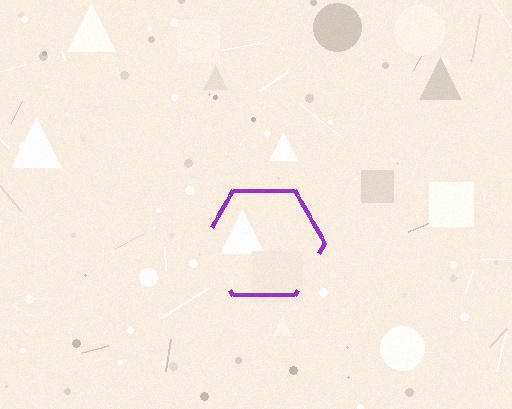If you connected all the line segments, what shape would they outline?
They would outline a hexagon.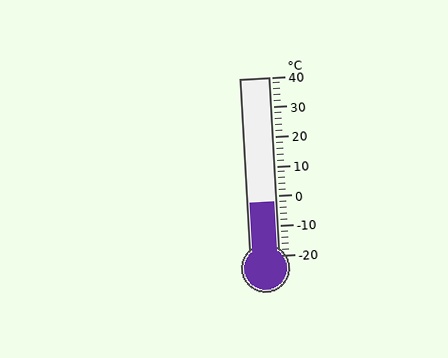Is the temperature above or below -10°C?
The temperature is above -10°C.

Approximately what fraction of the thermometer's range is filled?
The thermometer is filled to approximately 30% of its range.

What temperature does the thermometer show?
The thermometer shows approximately -2°C.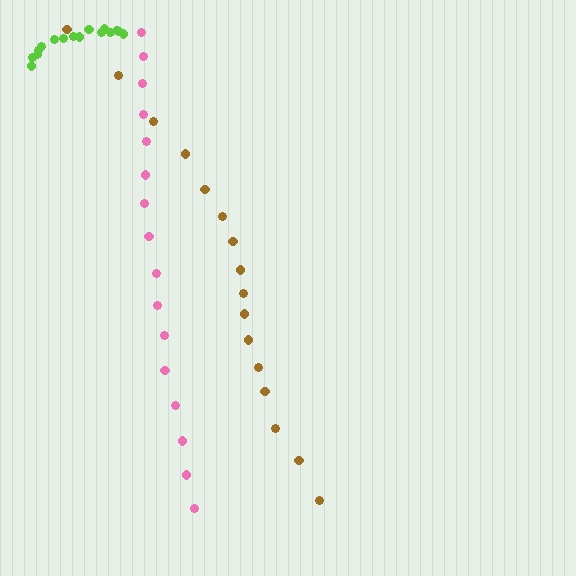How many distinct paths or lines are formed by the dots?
There are 3 distinct paths.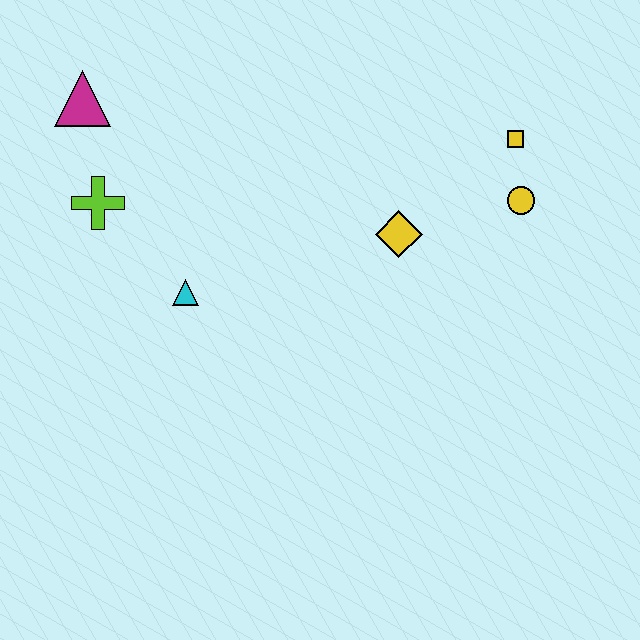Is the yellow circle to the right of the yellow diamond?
Yes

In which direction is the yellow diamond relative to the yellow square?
The yellow diamond is to the left of the yellow square.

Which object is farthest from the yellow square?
The magenta triangle is farthest from the yellow square.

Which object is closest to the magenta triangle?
The lime cross is closest to the magenta triangle.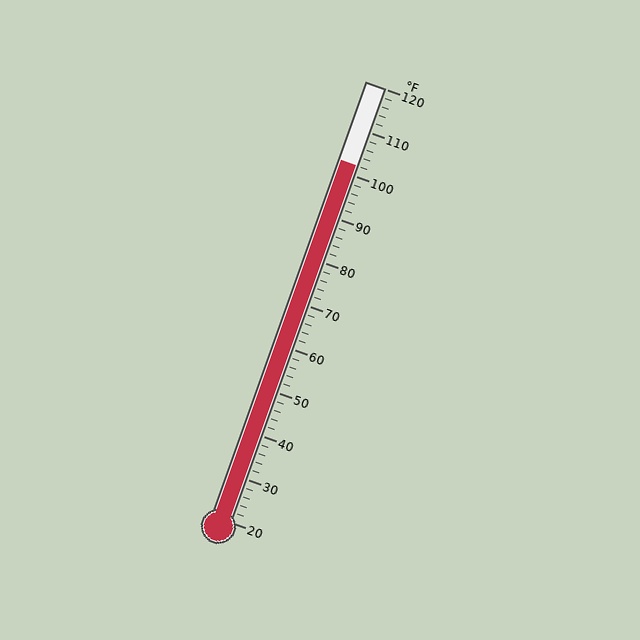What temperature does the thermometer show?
The thermometer shows approximately 102°F.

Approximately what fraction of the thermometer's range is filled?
The thermometer is filled to approximately 80% of its range.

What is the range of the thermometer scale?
The thermometer scale ranges from 20°F to 120°F.